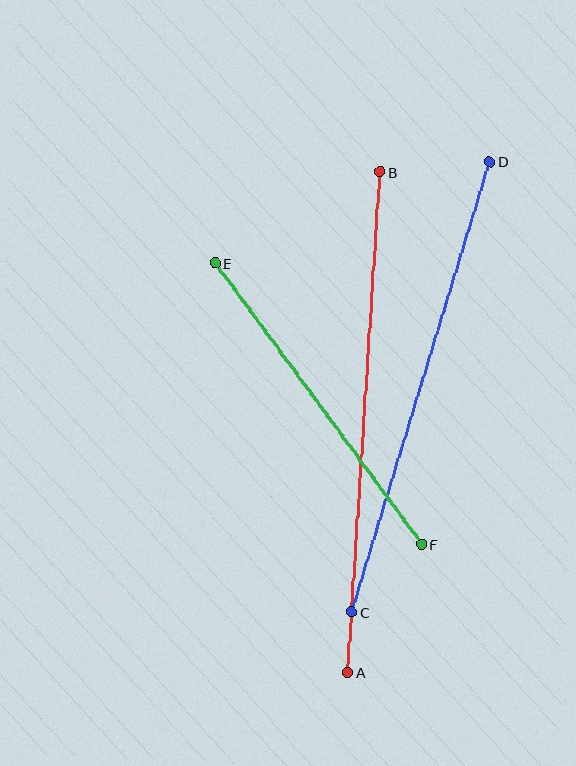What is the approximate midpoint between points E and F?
The midpoint is at approximately (318, 404) pixels.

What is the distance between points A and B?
The distance is approximately 502 pixels.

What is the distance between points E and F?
The distance is approximately 349 pixels.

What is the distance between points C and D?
The distance is approximately 471 pixels.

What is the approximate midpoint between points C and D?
The midpoint is at approximately (421, 387) pixels.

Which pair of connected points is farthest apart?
Points A and B are farthest apart.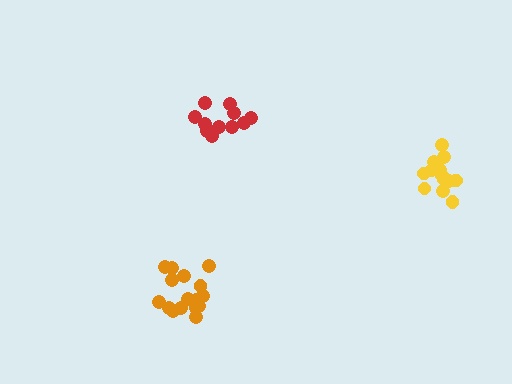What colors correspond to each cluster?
The clusters are colored: orange, red, yellow.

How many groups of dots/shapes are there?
There are 3 groups.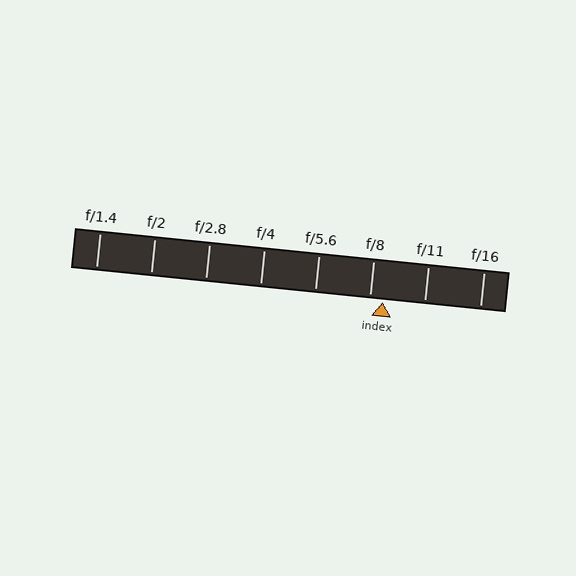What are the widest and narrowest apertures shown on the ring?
The widest aperture shown is f/1.4 and the narrowest is f/16.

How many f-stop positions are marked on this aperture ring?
There are 8 f-stop positions marked.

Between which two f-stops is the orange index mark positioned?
The index mark is between f/8 and f/11.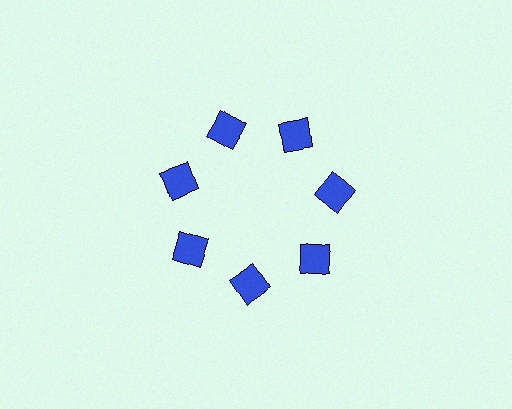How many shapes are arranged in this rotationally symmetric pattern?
There are 7 shapes, arranged in 7 groups of 1.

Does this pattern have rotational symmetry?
Yes, this pattern has 7-fold rotational symmetry. It looks the same after rotating 51 degrees around the center.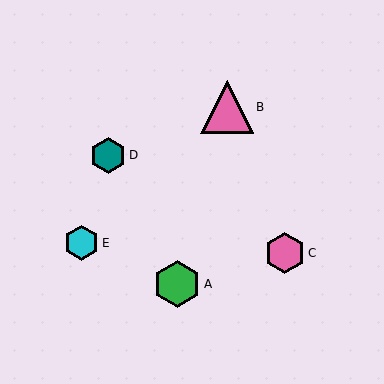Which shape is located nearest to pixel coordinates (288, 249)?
The pink hexagon (labeled C) at (285, 253) is nearest to that location.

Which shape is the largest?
The pink triangle (labeled B) is the largest.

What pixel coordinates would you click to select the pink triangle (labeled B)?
Click at (227, 107) to select the pink triangle B.